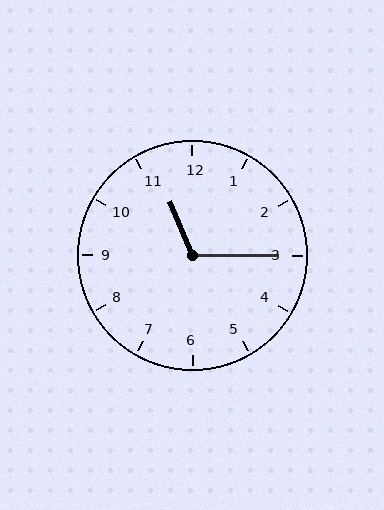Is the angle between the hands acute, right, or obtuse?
It is obtuse.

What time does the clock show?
11:15.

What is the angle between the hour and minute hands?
Approximately 112 degrees.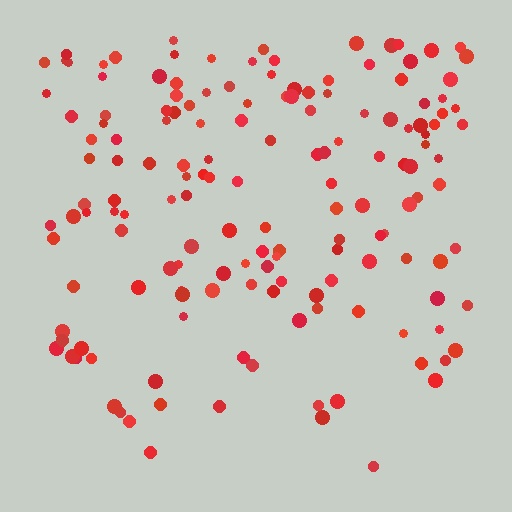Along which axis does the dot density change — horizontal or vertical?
Vertical.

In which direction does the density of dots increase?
From bottom to top, with the top side densest.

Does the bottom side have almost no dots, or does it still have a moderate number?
Still a moderate number, just noticeably fewer than the top.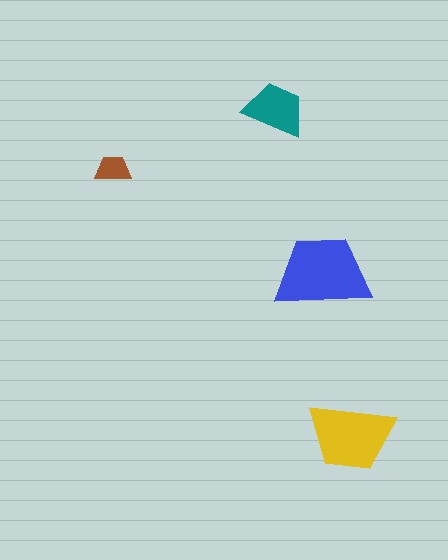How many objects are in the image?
There are 4 objects in the image.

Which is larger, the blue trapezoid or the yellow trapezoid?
The blue one.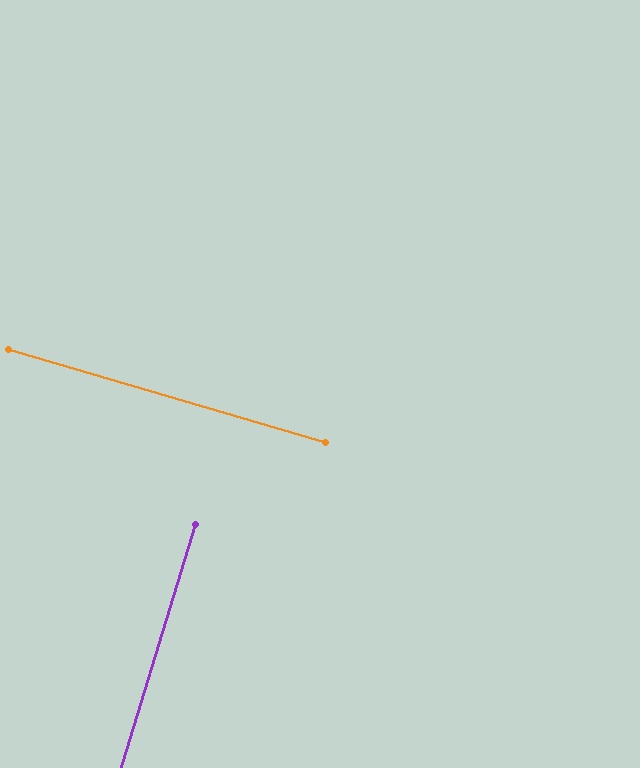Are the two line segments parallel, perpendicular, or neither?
Perpendicular — they meet at approximately 89°.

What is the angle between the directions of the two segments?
Approximately 89 degrees.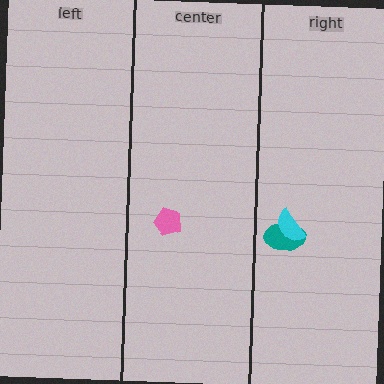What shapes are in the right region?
The teal ellipse, the cyan semicircle.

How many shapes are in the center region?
1.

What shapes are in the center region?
The pink pentagon.